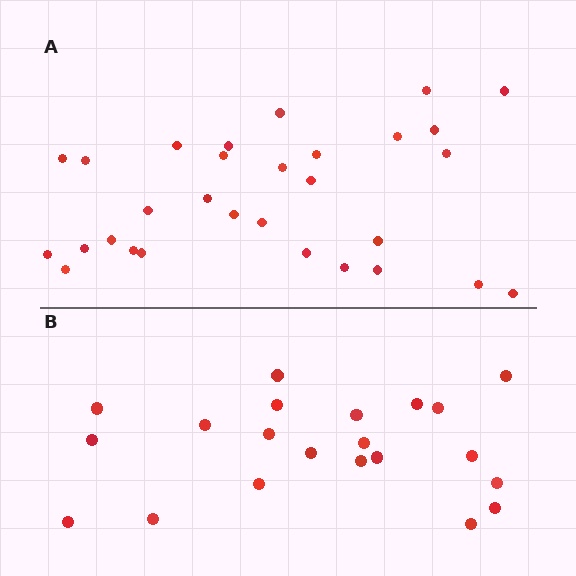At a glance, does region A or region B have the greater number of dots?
Region A (the top region) has more dots.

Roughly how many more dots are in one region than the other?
Region A has roughly 8 or so more dots than region B.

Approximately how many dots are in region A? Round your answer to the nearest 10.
About 30 dots.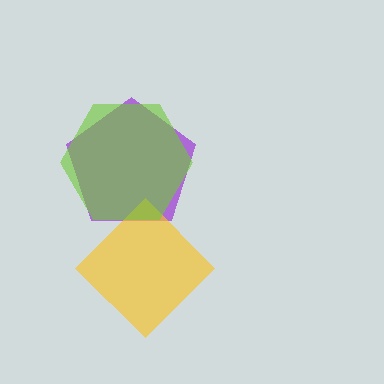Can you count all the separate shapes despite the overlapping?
Yes, there are 3 separate shapes.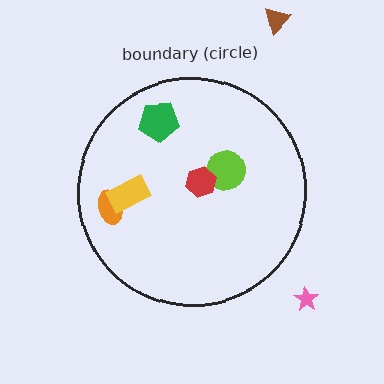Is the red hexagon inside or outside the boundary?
Inside.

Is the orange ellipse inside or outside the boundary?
Inside.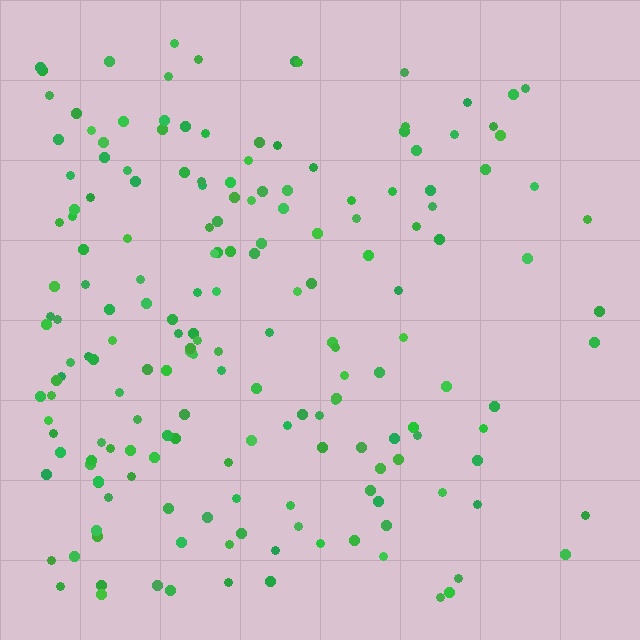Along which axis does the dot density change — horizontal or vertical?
Horizontal.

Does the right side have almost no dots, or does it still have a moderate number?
Still a moderate number, just noticeably fewer than the left.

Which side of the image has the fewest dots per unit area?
The right.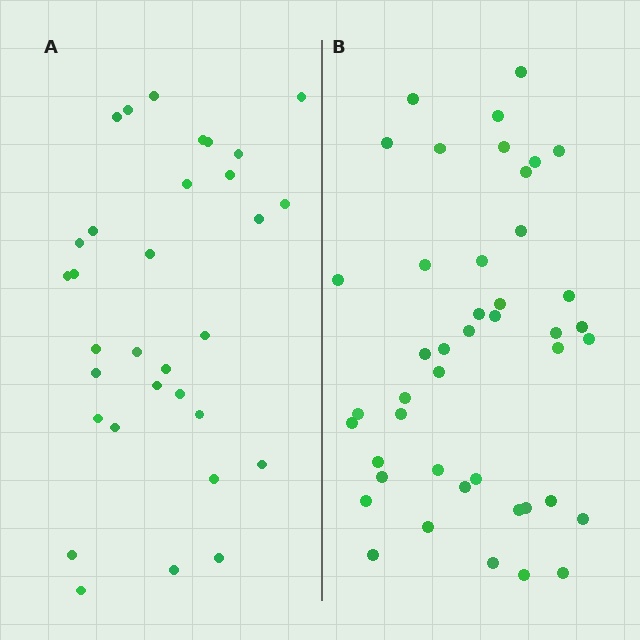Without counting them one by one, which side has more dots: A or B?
Region B (the right region) has more dots.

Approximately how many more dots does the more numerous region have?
Region B has roughly 12 or so more dots than region A.